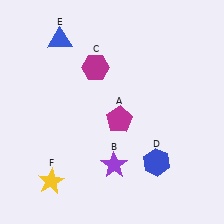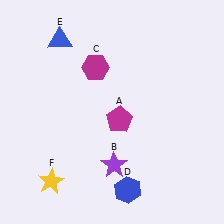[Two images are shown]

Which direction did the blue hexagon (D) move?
The blue hexagon (D) moved left.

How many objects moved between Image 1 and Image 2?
1 object moved between the two images.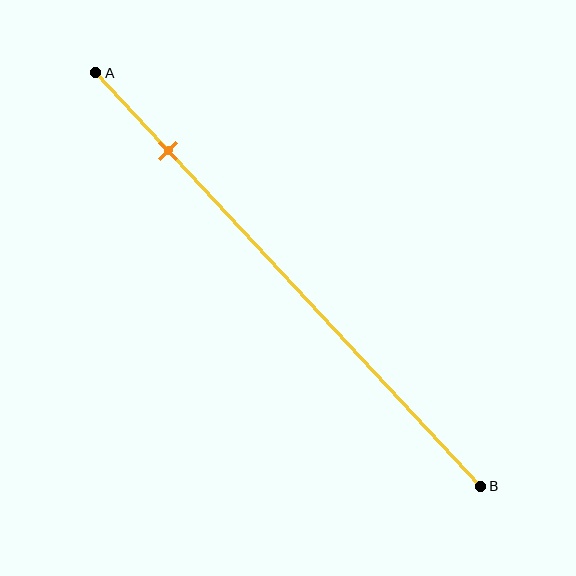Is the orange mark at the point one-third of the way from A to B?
No, the mark is at about 20% from A, not at the 33% one-third point.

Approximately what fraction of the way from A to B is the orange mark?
The orange mark is approximately 20% of the way from A to B.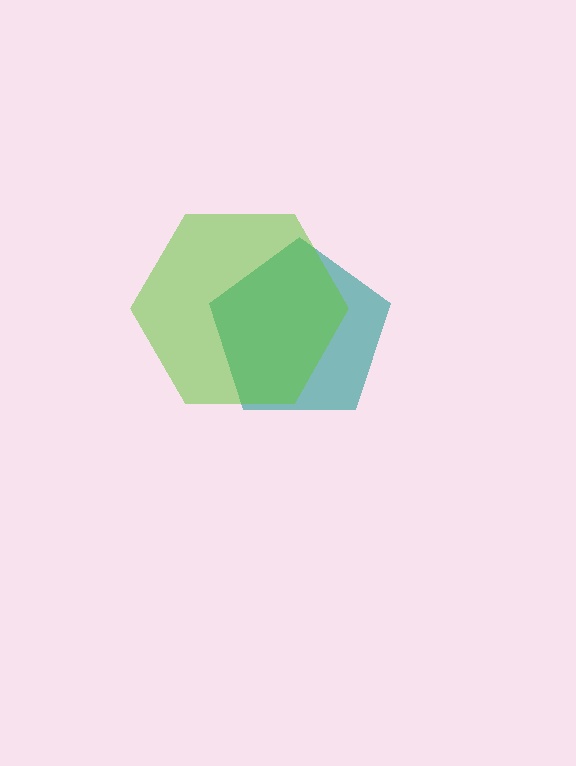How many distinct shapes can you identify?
There are 2 distinct shapes: a teal pentagon, a lime hexagon.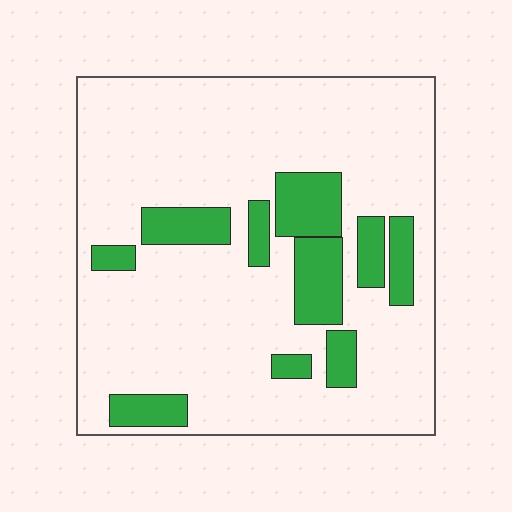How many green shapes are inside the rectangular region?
10.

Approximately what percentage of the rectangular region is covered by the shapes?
Approximately 20%.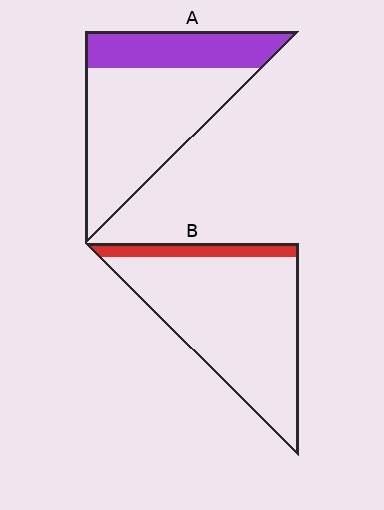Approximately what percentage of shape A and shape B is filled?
A is approximately 30% and B is approximately 15%.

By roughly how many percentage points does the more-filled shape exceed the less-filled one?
By roughly 20 percentage points (A over B).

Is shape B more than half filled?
No.